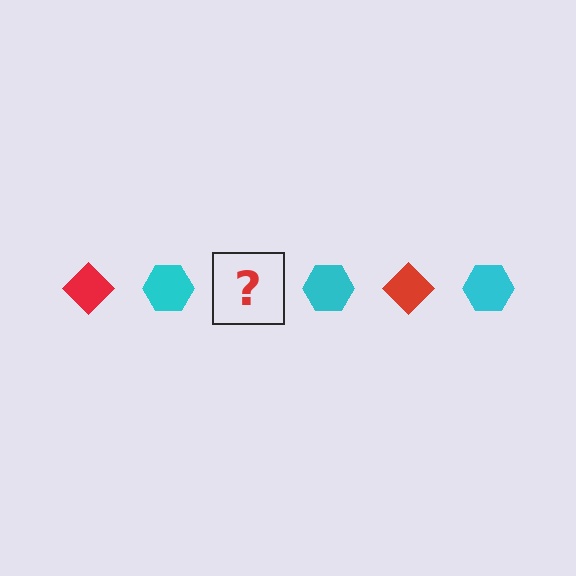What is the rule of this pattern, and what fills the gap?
The rule is that the pattern alternates between red diamond and cyan hexagon. The gap should be filled with a red diamond.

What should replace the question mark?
The question mark should be replaced with a red diamond.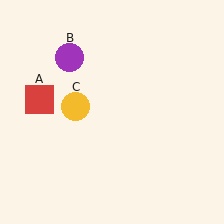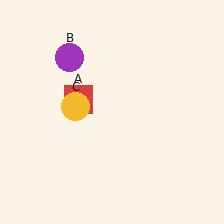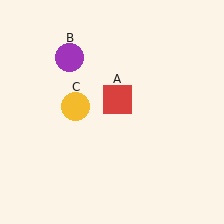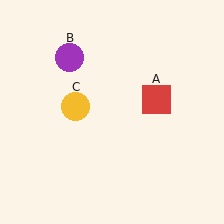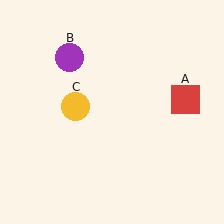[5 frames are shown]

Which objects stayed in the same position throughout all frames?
Purple circle (object B) and yellow circle (object C) remained stationary.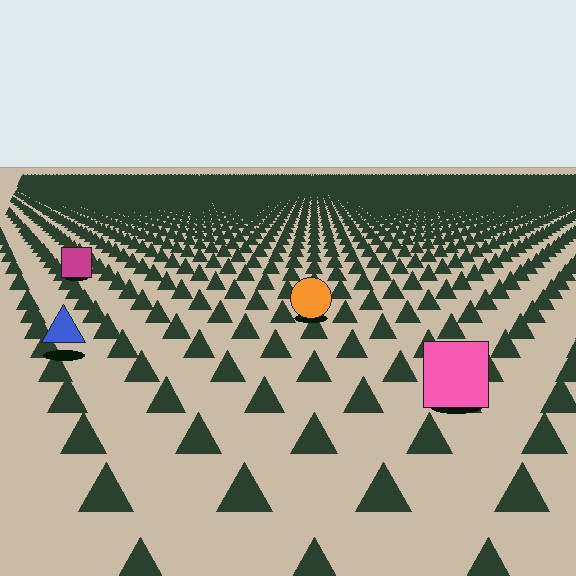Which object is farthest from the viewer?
The magenta square is farthest from the viewer. It appears smaller and the ground texture around it is denser.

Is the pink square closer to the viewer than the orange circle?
Yes. The pink square is closer — you can tell from the texture gradient: the ground texture is coarser near it.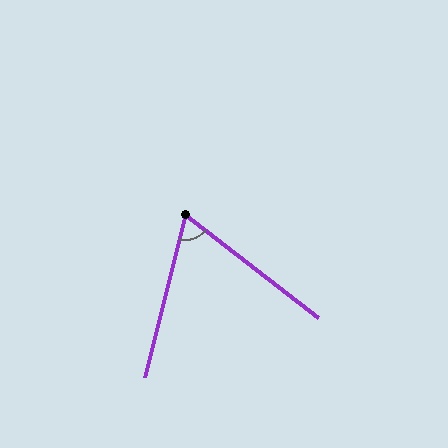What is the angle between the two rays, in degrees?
Approximately 66 degrees.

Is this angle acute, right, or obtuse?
It is acute.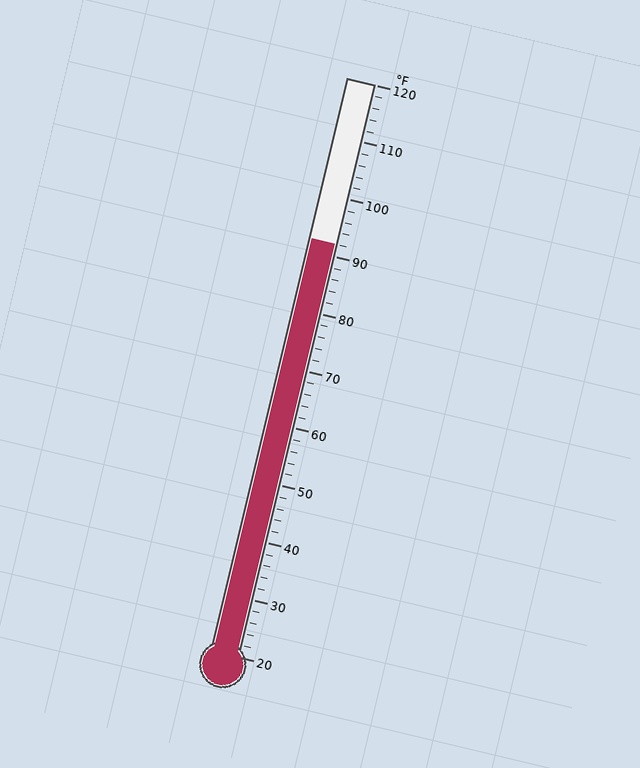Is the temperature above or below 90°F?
The temperature is above 90°F.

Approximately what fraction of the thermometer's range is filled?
The thermometer is filled to approximately 70% of its range.